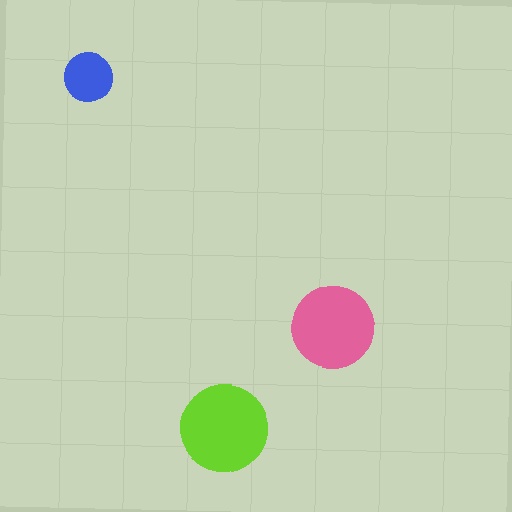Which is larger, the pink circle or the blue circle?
The pink one.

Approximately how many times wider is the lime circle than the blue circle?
About 2 times wider.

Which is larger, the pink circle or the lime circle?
The lime one.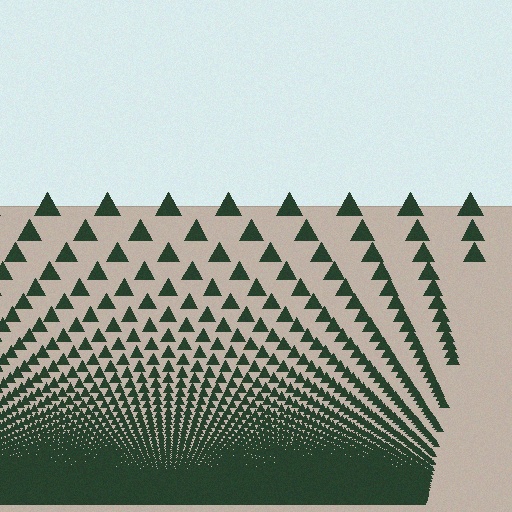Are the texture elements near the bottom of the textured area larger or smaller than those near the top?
Smaller. The gradient is inverted — elements near the bottom are smaller and denser.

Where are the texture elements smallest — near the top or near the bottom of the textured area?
Near the bottom.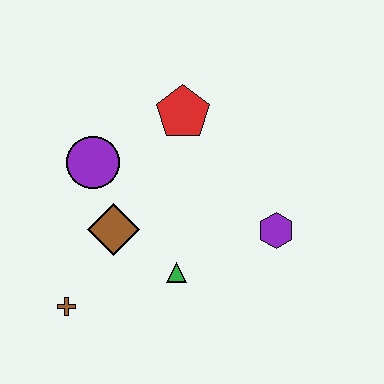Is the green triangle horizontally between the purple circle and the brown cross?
No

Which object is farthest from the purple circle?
The purple hexagon is farthest from the purple circle.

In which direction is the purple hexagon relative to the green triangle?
The purple hexagon is to the right of the green triangle.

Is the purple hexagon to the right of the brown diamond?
Yes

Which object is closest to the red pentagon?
The purple circle is closest to the red pentagon.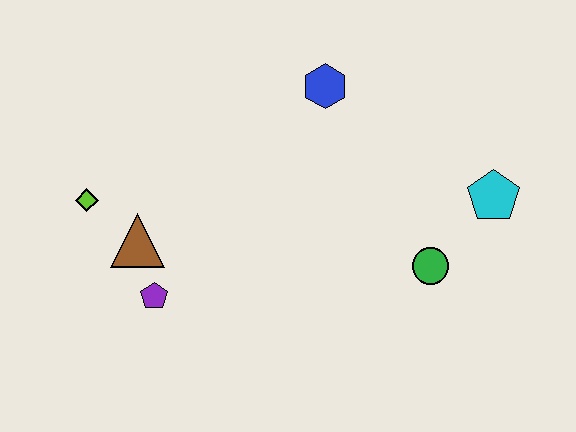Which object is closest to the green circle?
The cyan pentagon is closest to the green circle.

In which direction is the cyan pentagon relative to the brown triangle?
The cyan pentagon is to the right of the brown triangle.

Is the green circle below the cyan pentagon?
Yes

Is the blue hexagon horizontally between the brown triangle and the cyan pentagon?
Yes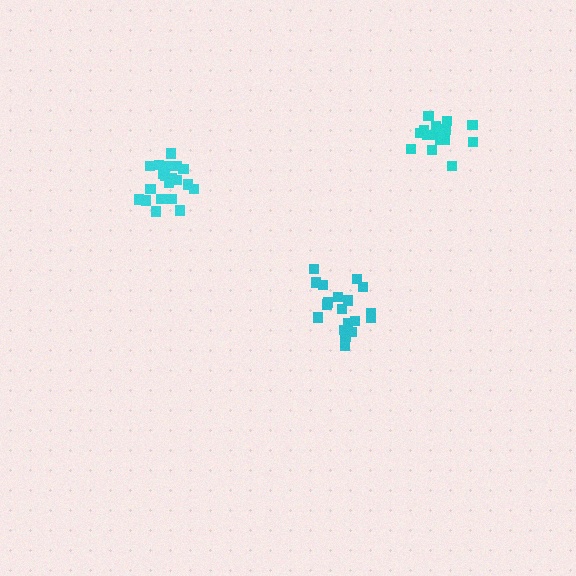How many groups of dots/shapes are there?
There are 3 groups.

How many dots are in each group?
Group 1: 16 dots, Group 2: 20 dots, Group 3: 21 dots (57 total).